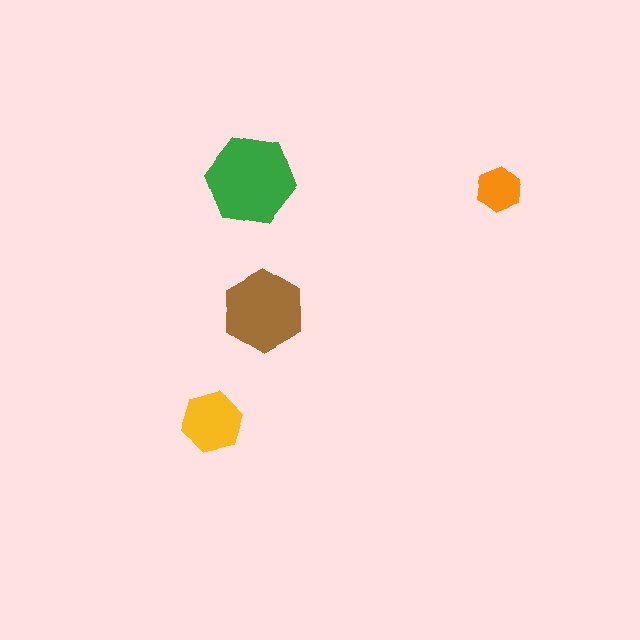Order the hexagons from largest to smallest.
the green one, the brown one, the yellow one, the orange one.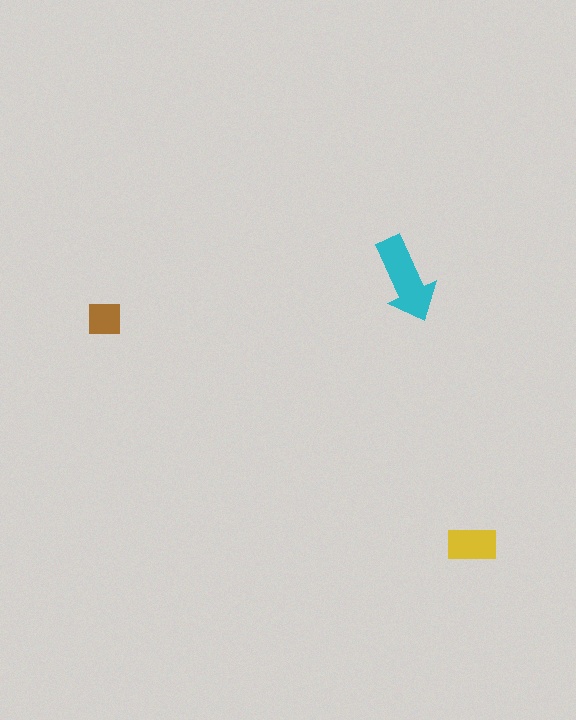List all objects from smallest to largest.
The brown square, the yellow rectangle, the cyan arrow.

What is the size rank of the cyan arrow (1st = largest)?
1st.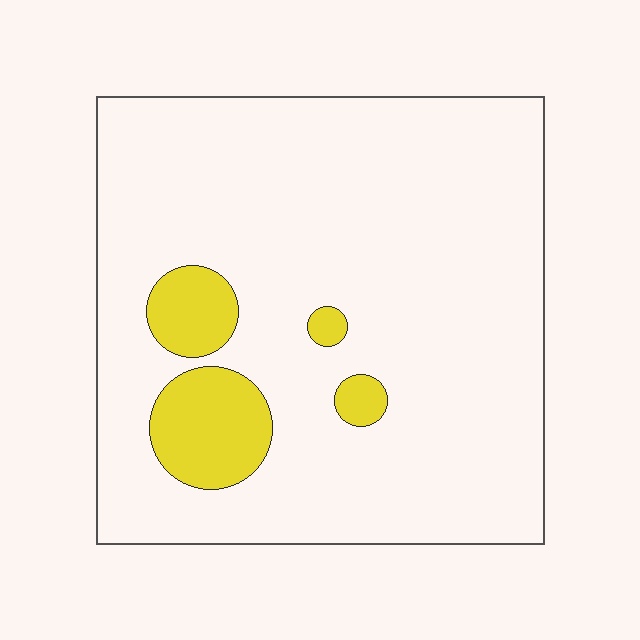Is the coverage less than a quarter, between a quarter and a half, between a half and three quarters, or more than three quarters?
Less than a quarter.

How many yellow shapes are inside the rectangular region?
4.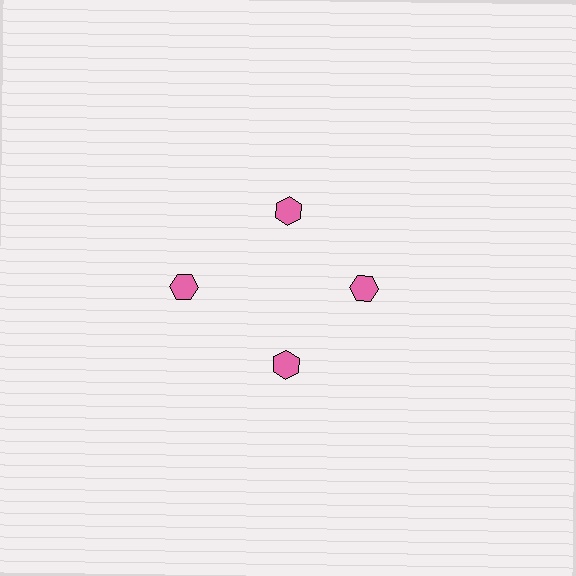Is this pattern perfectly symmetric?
No. The 4 pink hexagons are arranged in a ring, but one element near the 9 o'clock position is pushed outward from the center, breaking the 4-fold rotational symmetry.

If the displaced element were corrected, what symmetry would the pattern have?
It would have 4-fold rotational symmetry — the pattern would map onto itself every 90 degrees.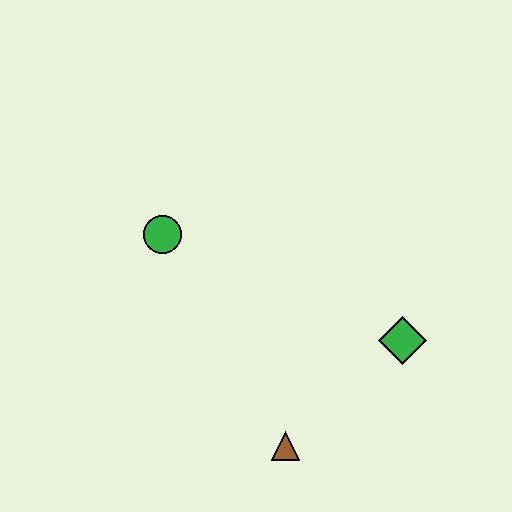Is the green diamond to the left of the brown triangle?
No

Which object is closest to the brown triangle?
The green diamond is closest to the brown triangle.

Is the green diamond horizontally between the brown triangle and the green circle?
No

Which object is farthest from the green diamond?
The green circle is farthest from the green diamond.